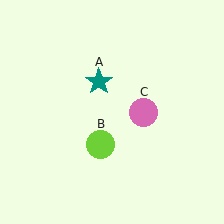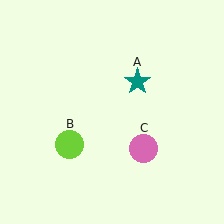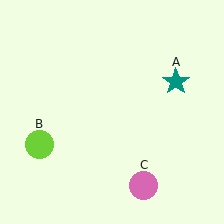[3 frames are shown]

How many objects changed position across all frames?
3 objects changed position: teal star (object A), lime circle (object B), pink circle (object C).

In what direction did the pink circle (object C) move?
The pink circle (object C) moved down.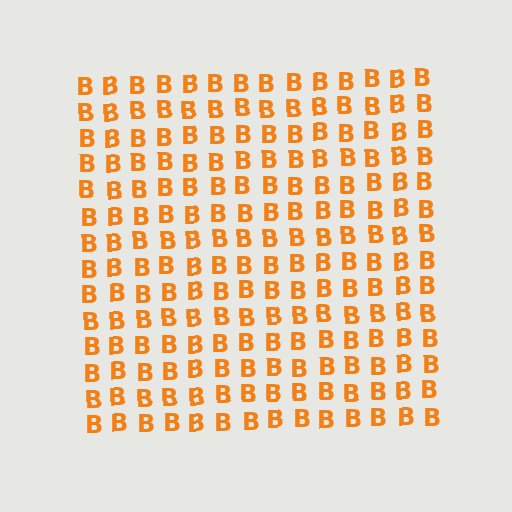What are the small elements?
The small elements are letter B's.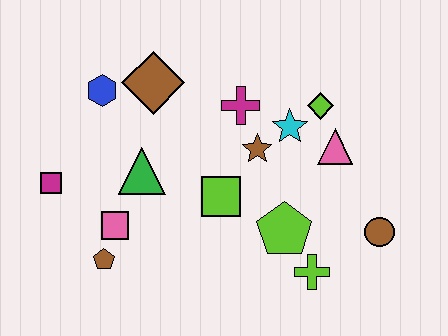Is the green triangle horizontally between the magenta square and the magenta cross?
Yes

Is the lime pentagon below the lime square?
Yes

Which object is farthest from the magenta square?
The brown circle is farthest from the magenta square.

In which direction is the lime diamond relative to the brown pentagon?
The lime diamond is to the right of the brown pentagon.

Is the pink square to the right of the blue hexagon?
Yes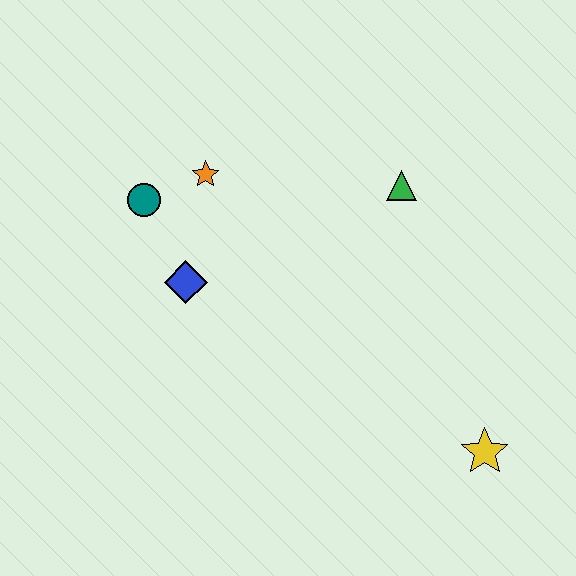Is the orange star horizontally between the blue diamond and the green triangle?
Yes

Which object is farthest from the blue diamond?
The yellow star is farthest from the blue diamond.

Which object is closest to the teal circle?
The orange star is closest to the teal circle.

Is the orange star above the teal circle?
Yes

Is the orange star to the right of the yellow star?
No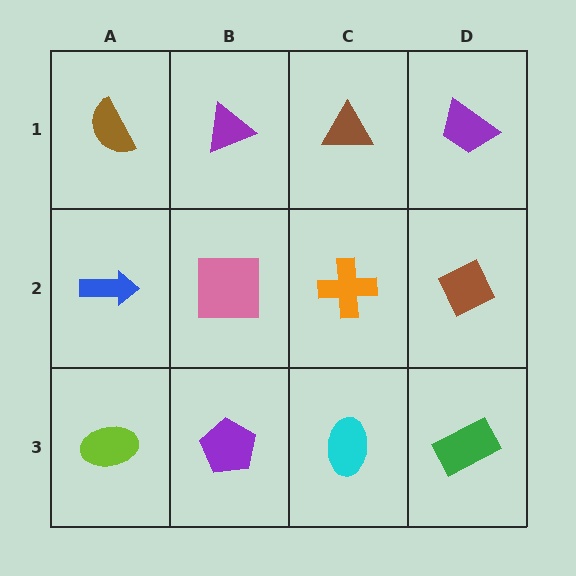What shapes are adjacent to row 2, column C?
A brown triangle (row 1, column C), a cyan ellipse (row 3, column C), a pink square (row 2, column B), a brown diamond (row 2, column D).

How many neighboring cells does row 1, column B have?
3.